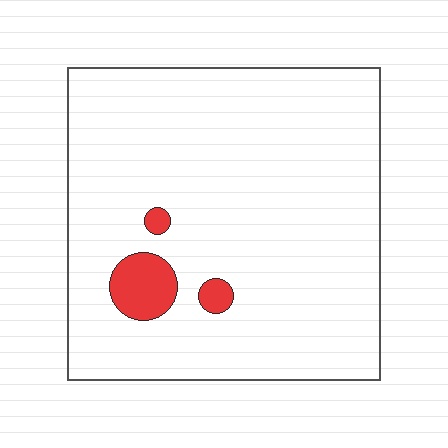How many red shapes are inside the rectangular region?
3.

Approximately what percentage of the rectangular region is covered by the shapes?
Approximately 5%.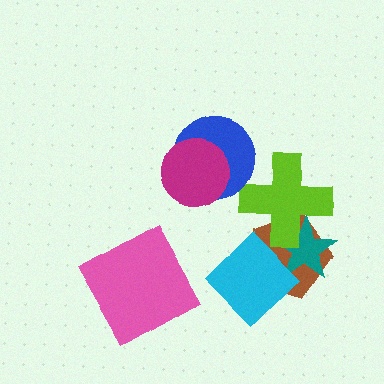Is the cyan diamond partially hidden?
No, no other shape covers it.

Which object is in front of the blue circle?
The magenta circle is in front of the blue circle.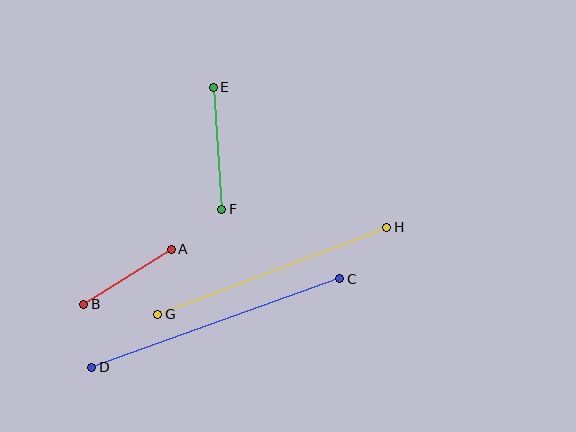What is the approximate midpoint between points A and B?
The midpoint is at approximately (127, 277) pixels.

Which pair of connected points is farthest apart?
Points C and D are farthest apart.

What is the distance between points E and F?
The distance is approximately 122 pixels.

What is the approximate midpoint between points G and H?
The midpoint is at approximately (272, 271) pixels.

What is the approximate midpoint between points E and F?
The midpoint is at approximately (217, 148) pixels.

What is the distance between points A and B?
The distance is approximately 103 pixels.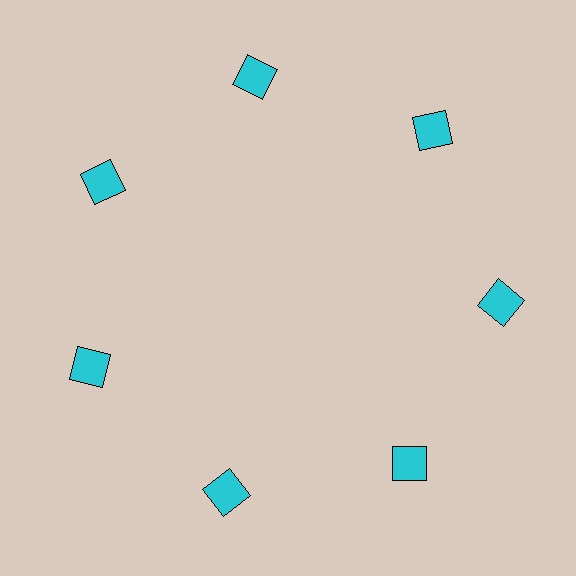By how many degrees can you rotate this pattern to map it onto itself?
The pattern maps onto itself every 51 degrees of rotation.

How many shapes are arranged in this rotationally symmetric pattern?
There are 7 shapes, arranged in 7 groups of 1.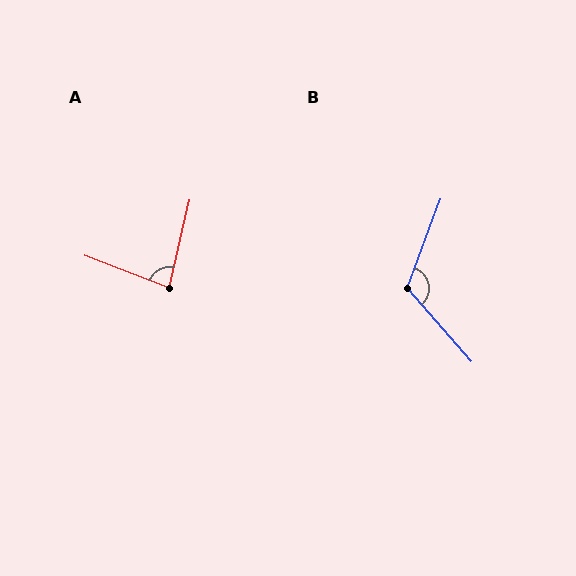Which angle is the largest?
B, at approximately 119 degrees.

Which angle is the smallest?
A, at approximately 82 degrees.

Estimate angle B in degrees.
Approximately 119 degrees.